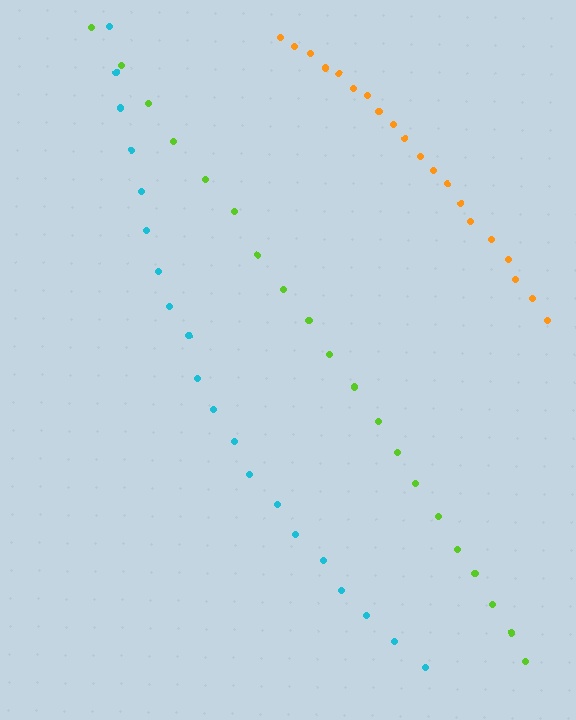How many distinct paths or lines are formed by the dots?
There are 3 distinct paths.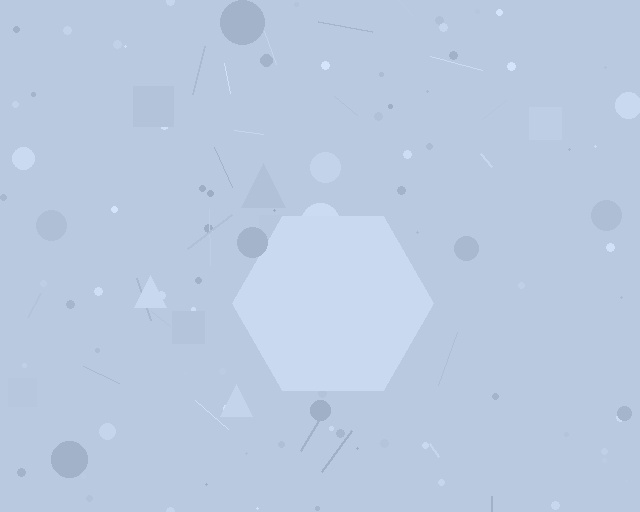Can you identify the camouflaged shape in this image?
The camouflaged shape is a hexagon.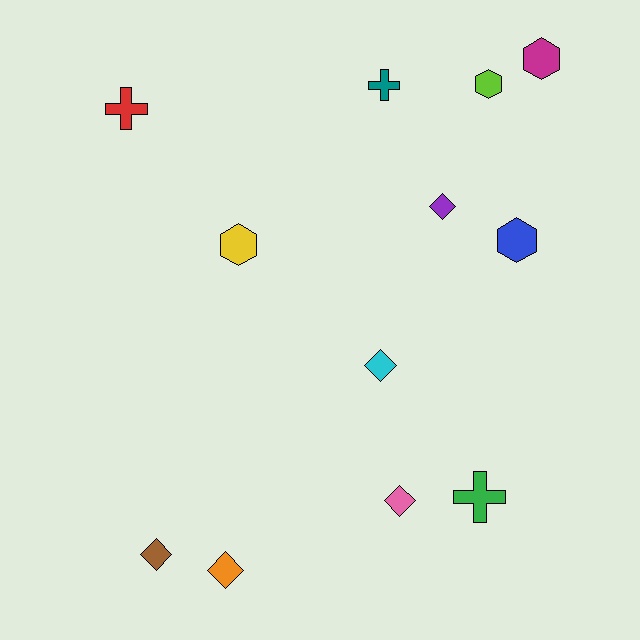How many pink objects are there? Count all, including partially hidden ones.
There is 1 pink object.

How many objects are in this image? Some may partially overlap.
There are 12 objects.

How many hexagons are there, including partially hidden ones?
There are 4 hexagons.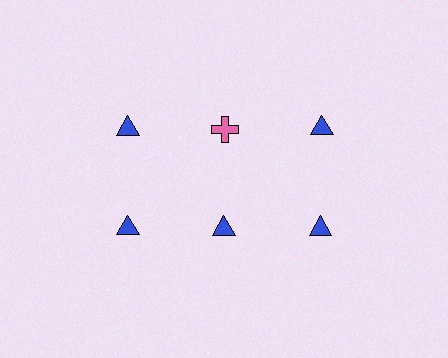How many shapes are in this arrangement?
There are 6 shapes arranged in a grid pattern.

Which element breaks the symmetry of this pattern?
The pink cross in the top row, second from left column breaks the symmetry. All other shapes are blue triangles.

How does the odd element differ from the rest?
It differs in both color (pink instead of blue) and shape (cross instead of triangle).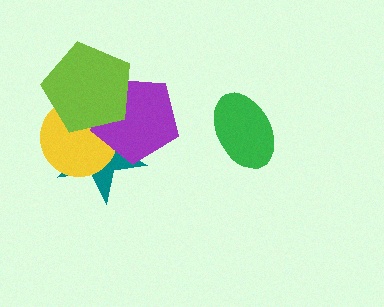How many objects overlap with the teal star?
3 objects overlap with the teal star.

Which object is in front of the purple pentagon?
The lime pentagon is in front of the purple pentagon.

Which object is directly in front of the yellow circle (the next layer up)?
The purple pentagon is directly in front of the yellow circle.